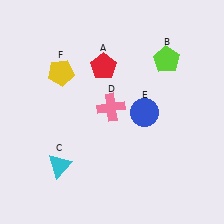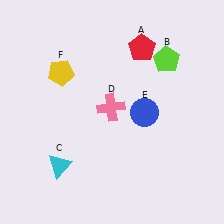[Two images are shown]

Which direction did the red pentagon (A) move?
The red pentagon (A) moved right.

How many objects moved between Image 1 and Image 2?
1 object moved between the two images.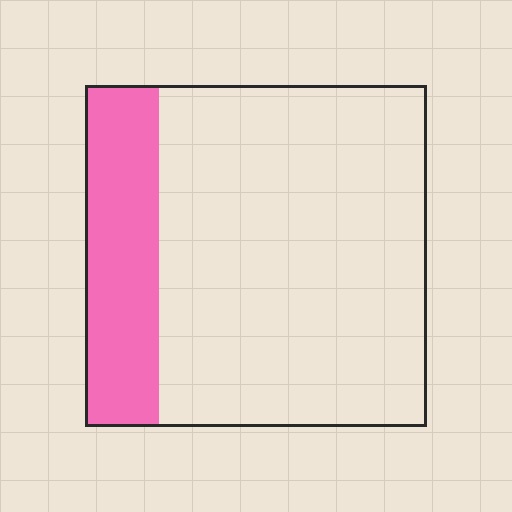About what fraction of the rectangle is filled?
About one fifth (1/5).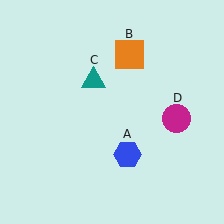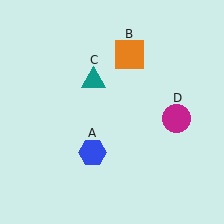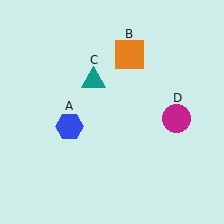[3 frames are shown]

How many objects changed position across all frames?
1 object changed position: blue hexagon (object A).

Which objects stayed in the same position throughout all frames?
Orange square (object B) and teal triangle (object C) and magenta circle (object D) remained stationary.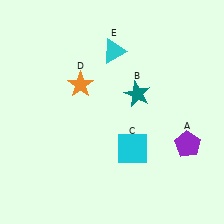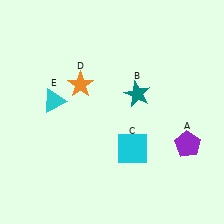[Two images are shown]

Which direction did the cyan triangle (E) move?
The cyan triangle (E) moved left.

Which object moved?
The cyan triangle (E) moved left.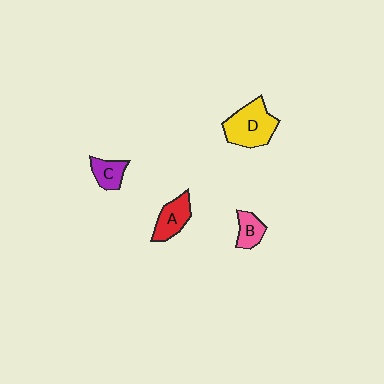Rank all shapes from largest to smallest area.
From largest to smallest: D (yellow), A (red), C (purple), B (pink).